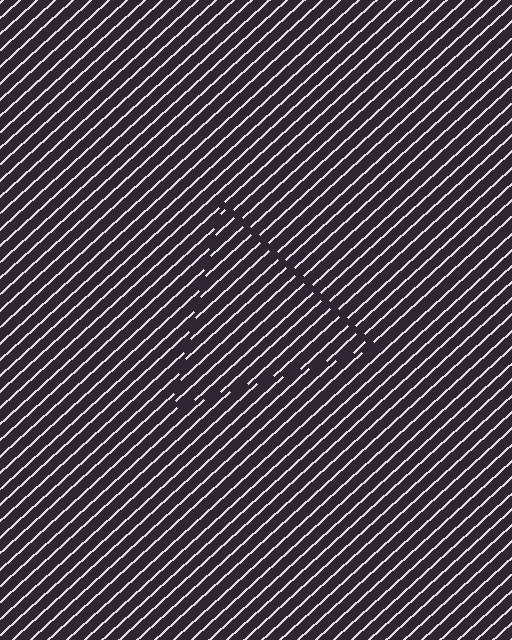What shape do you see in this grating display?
An illusory triangle. The interior of the shape contains the same grating, shifted by half a period — the contour is defined by the phase discontinuity where line-ends from the inner and outer gratings abut.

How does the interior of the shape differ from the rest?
The interior of the shape contains the same grating, shifted by half a period — the contour is defined by the phase discontinuity where line-ends from the inner and outer gratings abut.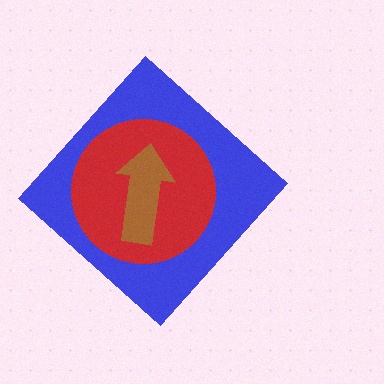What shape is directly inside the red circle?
The brown arrow.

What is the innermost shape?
The brown arrow.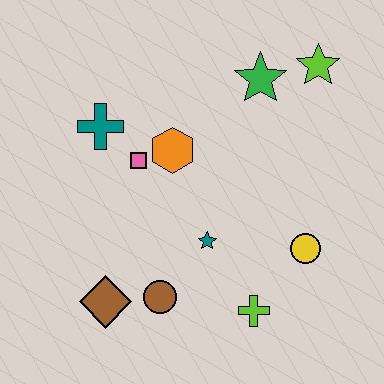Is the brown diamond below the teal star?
Yes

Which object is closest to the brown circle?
The brown diamond is closest to the brown circle.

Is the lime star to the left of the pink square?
No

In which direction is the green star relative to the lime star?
The green star is to the left of the lime star.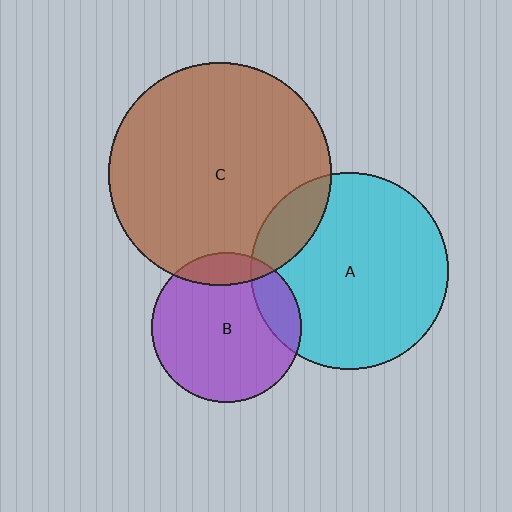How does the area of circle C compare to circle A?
Approximately 1.3 times.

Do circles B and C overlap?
Yes.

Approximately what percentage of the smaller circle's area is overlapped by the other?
Approximately 15%.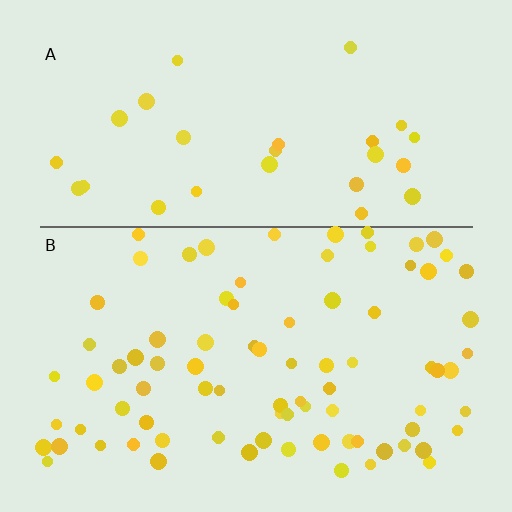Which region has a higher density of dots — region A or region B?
B (the bottom).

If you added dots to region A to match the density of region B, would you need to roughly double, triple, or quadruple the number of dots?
Approximately triple.